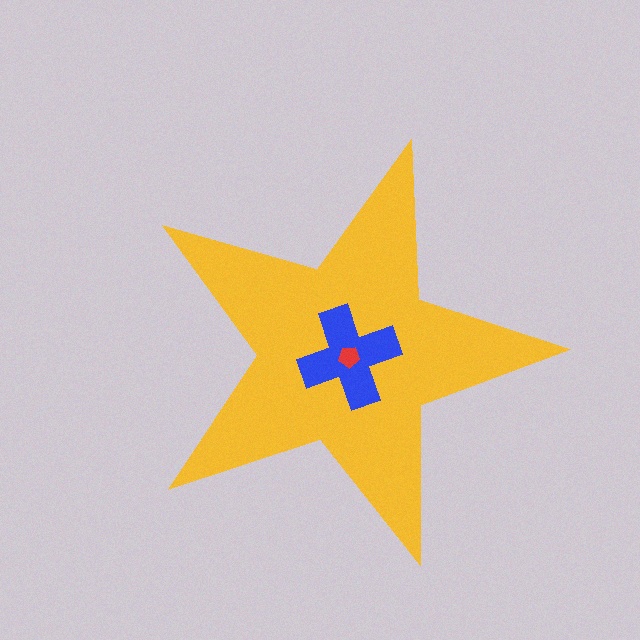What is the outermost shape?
The yellow star.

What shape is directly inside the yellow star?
The blue cross.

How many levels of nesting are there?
3.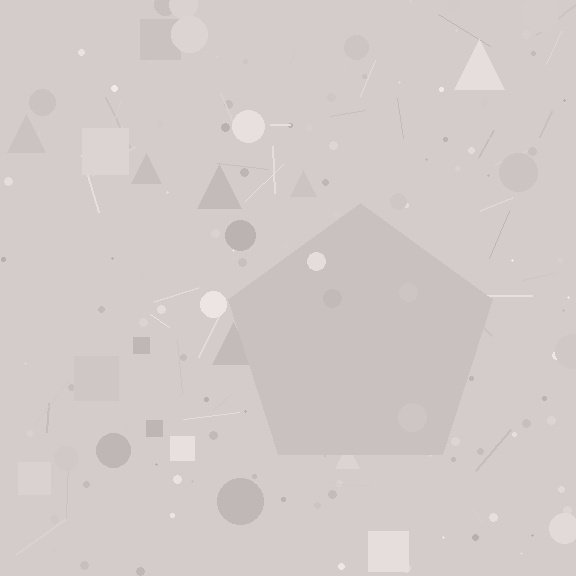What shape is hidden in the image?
A pentagon is hidden in the image.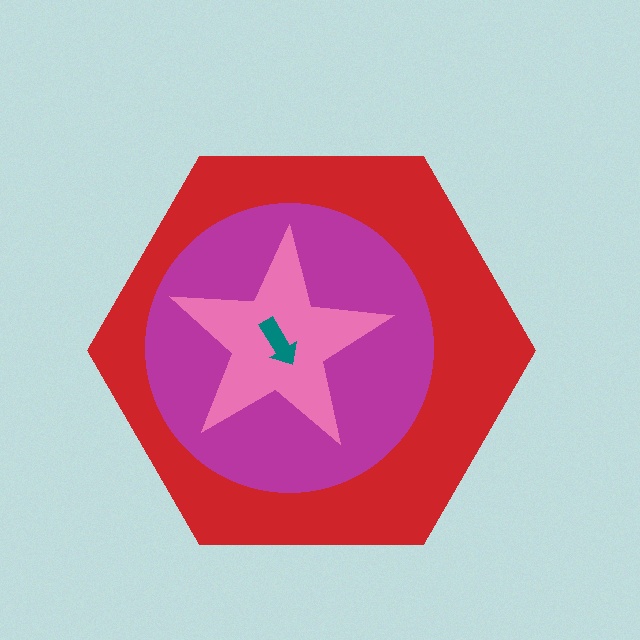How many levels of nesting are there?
4.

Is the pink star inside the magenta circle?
Yes.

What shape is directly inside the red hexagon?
The magenta circle.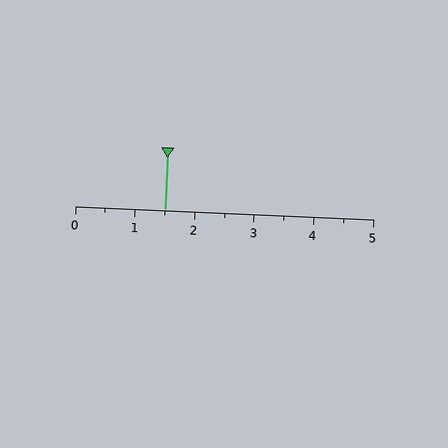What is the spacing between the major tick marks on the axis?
The major ticks are spaced 1 apart.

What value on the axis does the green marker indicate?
The marker indicates approximately 1.5.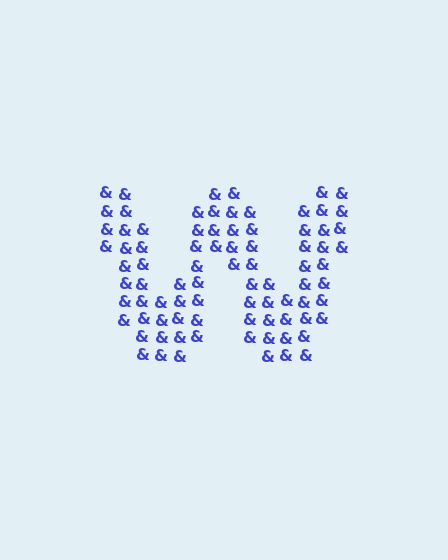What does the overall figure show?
The overall figure shows the letter W.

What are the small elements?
The small elements are ampersands.